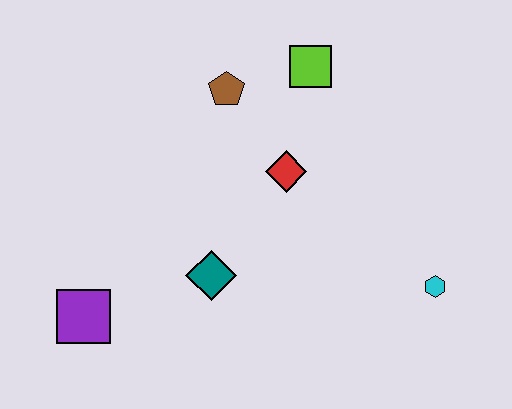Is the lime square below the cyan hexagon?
No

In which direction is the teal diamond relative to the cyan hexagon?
The teal diamond is to the left of the cyan hexagon.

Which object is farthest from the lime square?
The purple square is farthest from the lime square.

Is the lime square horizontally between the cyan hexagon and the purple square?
Yes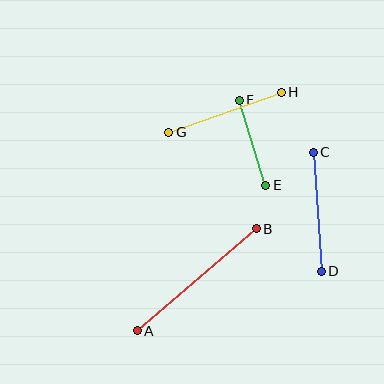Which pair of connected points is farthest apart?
Points A and B are farthest apart.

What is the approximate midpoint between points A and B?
The midpoint is at approximately (197, 280) pixels.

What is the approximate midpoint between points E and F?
The midpoint is at approximately (253, 143) pixels.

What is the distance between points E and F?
The distance is approximately 89 pixels.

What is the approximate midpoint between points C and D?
The midpoint is at approximately (317, 212) pixels.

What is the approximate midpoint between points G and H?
The midpoint is at approximately (225, 112) pixels.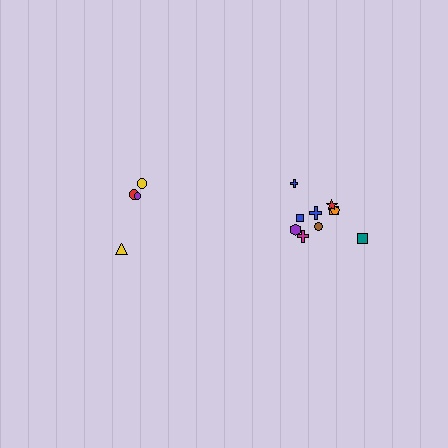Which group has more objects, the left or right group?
The right group.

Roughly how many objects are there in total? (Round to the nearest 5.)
Roughly 15 objects in total.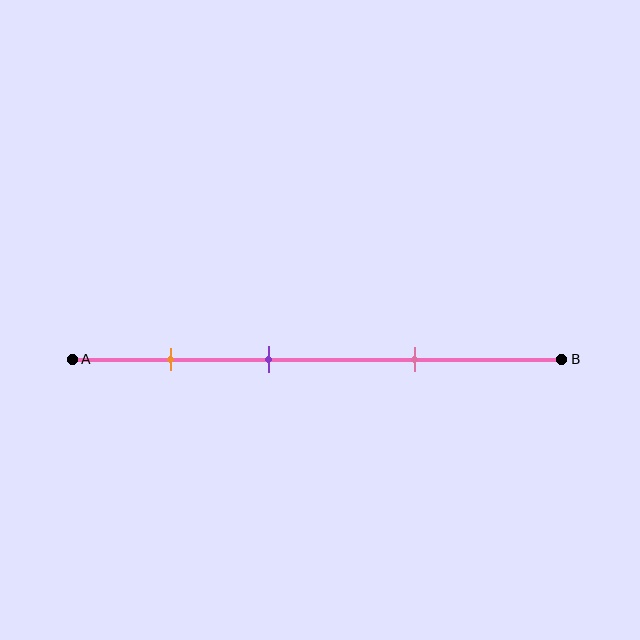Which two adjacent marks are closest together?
The orange and purple marks are the closest adjacent pair.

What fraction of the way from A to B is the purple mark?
The purple mark is approximately 40% (0.4) of the way from A to B.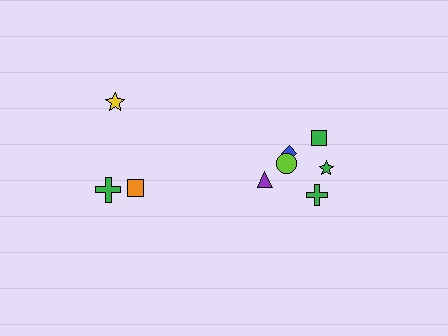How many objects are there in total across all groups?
There are 9 objects.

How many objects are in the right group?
There are 6 objects.